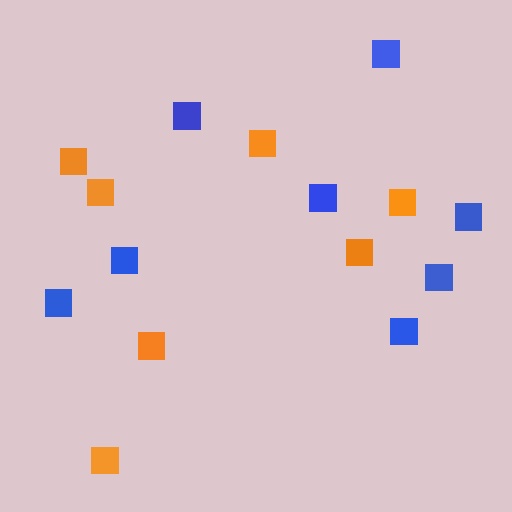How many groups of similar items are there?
There are 2 groups: one group of orange squares (7) and one group of blue squares (8).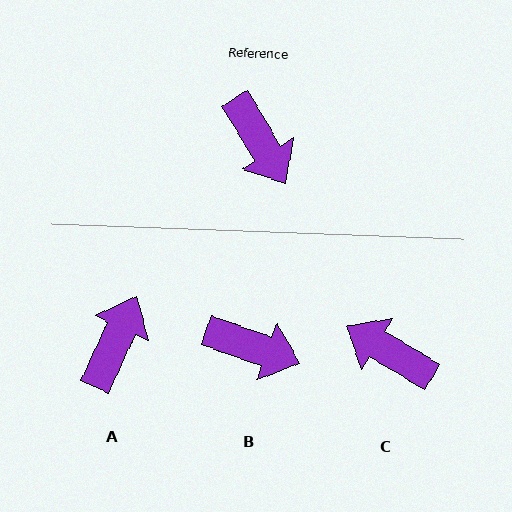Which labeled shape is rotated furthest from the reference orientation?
C, about 152 degrees away.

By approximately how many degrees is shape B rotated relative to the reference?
Approximately 40 degrees counter-clockwise.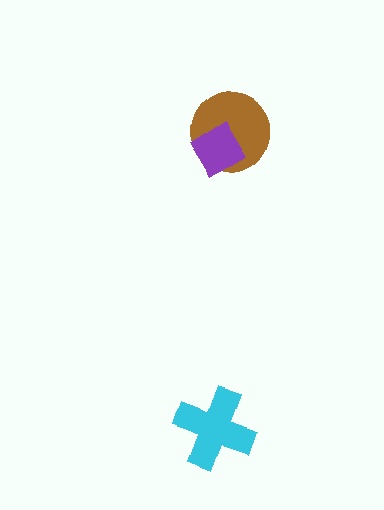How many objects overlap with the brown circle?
1 object overlaps with the brown circle.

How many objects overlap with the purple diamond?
1 object overlaps with the purple diamond.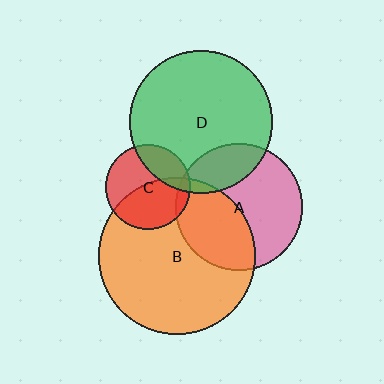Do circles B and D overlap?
Yes.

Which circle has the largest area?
Circle B (orange).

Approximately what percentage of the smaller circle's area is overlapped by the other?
Approximately 5%.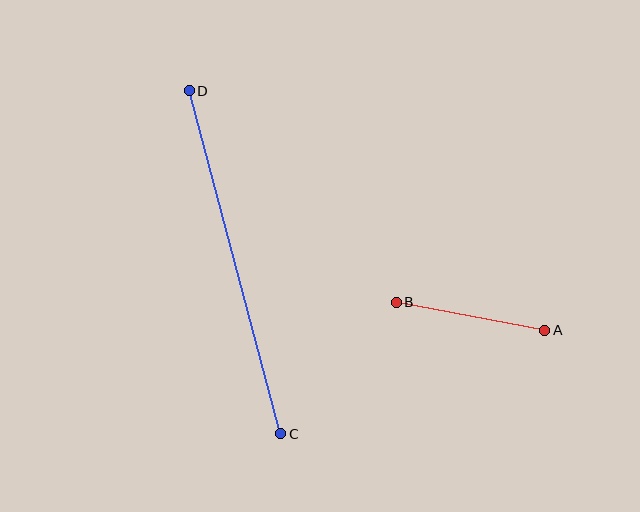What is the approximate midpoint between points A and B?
The midpoint is at approximately (470, 316) pixels.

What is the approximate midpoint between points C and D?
The midpoint is at approximately (235, 262) pixels.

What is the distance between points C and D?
The distance is approximately 355 pixels.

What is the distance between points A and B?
The distance is approximately 151 pixels.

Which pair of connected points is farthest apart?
Points C and D are farthest apart.